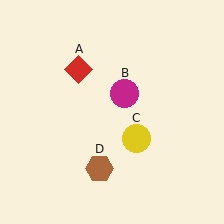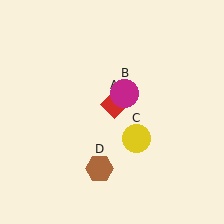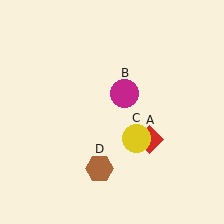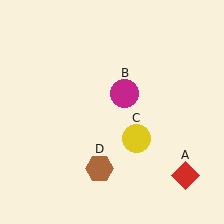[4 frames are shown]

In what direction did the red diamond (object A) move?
The red diamond (object A) moved down and to the right.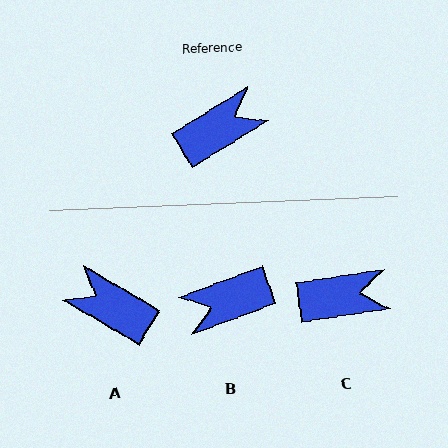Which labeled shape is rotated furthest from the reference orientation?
B, about 169 degrees away.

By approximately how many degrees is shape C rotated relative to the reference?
Approximately 24 degrees clockwise.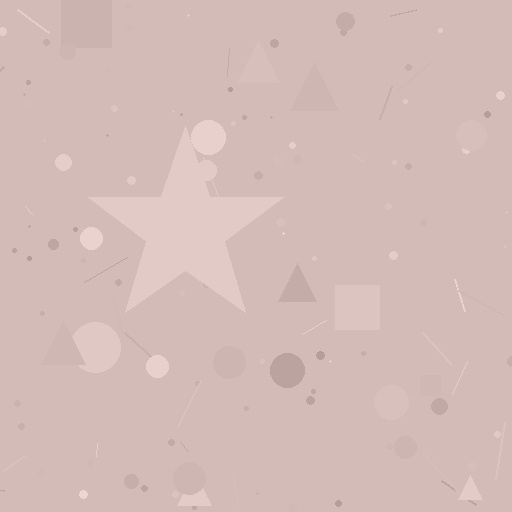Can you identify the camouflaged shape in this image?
The camouflaged shape is a star.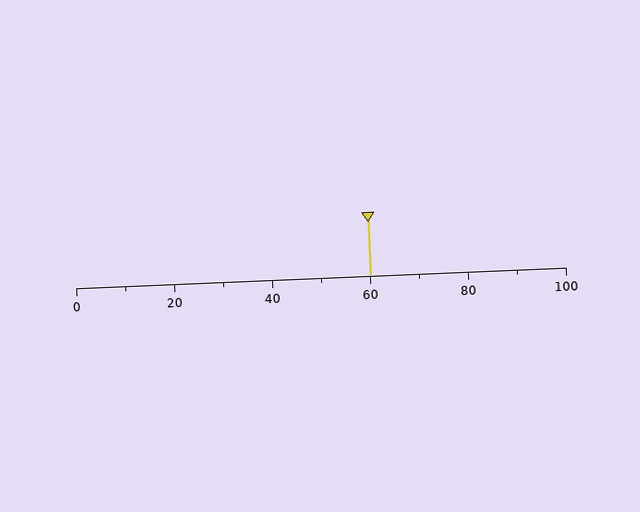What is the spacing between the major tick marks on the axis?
The major ticks are spaced 20 apart.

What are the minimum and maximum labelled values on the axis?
The axis runs from 0 to 100.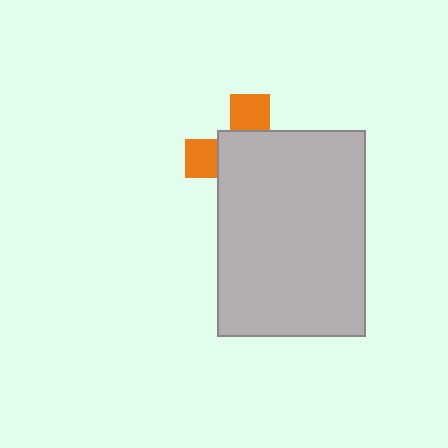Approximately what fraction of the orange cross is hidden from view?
Roughly 69% of the orange cross is hidden behind the light gray rectangle.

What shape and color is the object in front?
The object in front is a light gray rectangle.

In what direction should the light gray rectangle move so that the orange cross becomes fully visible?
The light gray rectangle should move toward the lower-right. That is the shortest direction to clear the overlap and leave the orange cross fully visible.